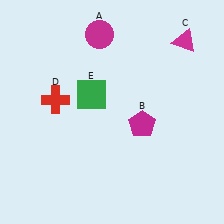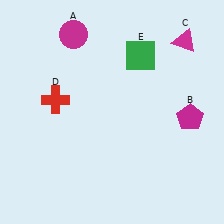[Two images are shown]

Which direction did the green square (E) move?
The green square (E) moved right.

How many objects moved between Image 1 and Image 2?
3 objects moved between the two images.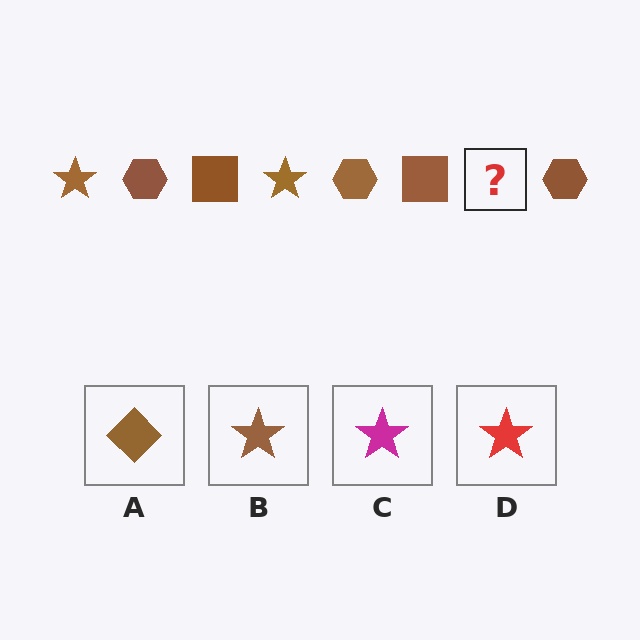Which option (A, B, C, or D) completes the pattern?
B.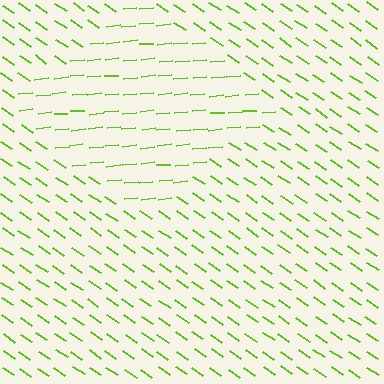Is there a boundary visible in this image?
Yes, there is a texture boundary formed by a change in line orientation.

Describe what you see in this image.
The image is filled with small lime line segments. A diamond region in the image has lines oriented differently from the surrounding lines, creating a visible texture boundary.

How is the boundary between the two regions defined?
The boundary is defined purely by a change in line orientation (approximately 40 degrees difference). All lines are the same color and thickness.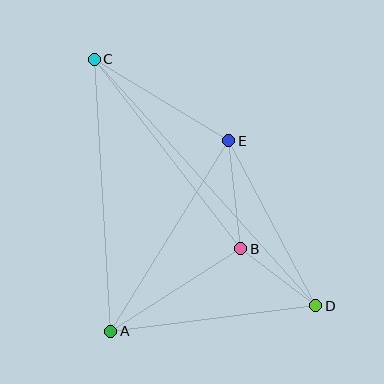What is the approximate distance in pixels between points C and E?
The distance between C and E is approximately 157 pixels.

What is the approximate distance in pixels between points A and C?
The distance between A and C is approximately 272 pixels.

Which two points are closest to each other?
Points B and D are closest to each other.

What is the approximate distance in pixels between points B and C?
The distance between B and C is approximately 239 pixels.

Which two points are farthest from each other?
Points C and D are farthest from each other.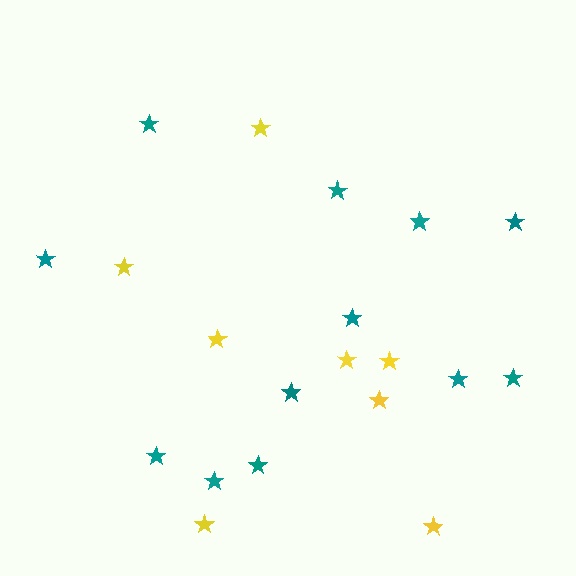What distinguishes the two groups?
There are 2 groups: one group of yellow stars (8) and one group of teal stars (12).